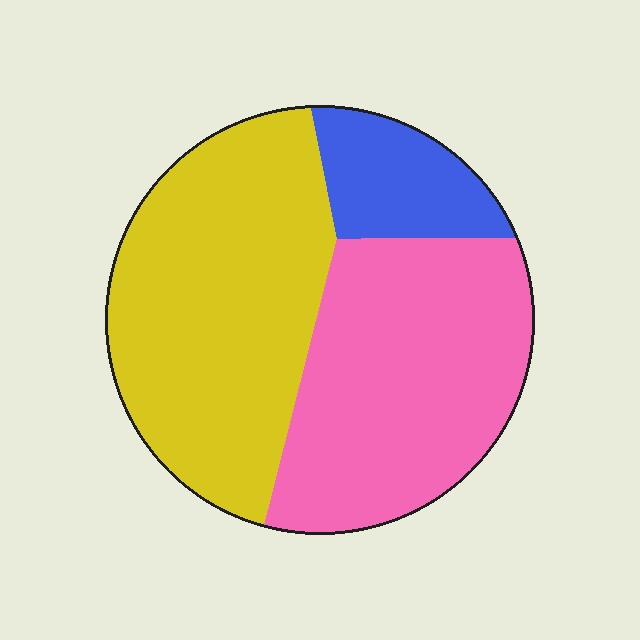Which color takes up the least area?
Blue, at roughly 15%.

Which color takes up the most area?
Yellow, at roughly 45%.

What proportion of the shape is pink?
Pink takes up about two fifths (2/5) of the shape.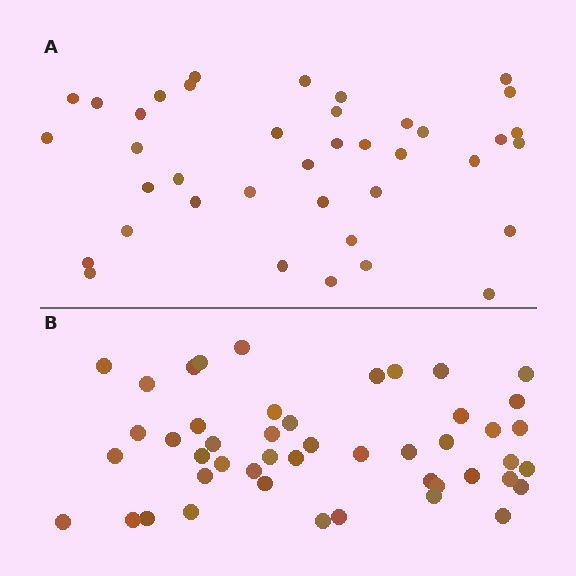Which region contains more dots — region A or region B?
Region B (the bottom region) has more dots.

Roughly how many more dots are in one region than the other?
Region B has roughly 8 or so more dots than region A.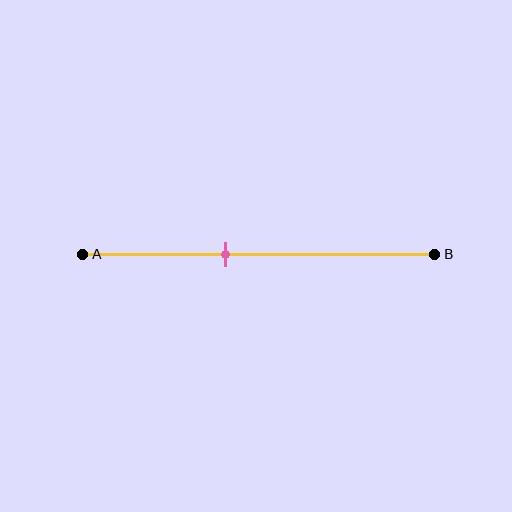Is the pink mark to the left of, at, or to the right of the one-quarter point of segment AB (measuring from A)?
The pink mark is to the right of the one-quarter point of segment AB.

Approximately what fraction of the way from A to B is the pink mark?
The pink mark is approximately 40% of the way from A to B.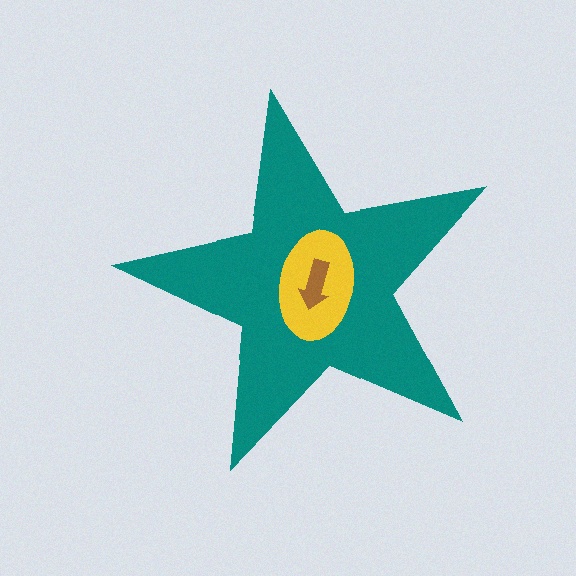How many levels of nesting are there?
3.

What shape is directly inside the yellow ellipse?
The brown arrow.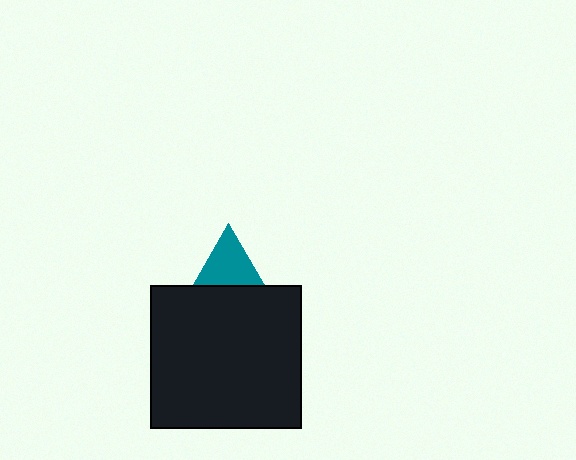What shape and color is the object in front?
The object in front is a black rectangle.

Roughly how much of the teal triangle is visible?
About half of it is visible (roughly 55%).